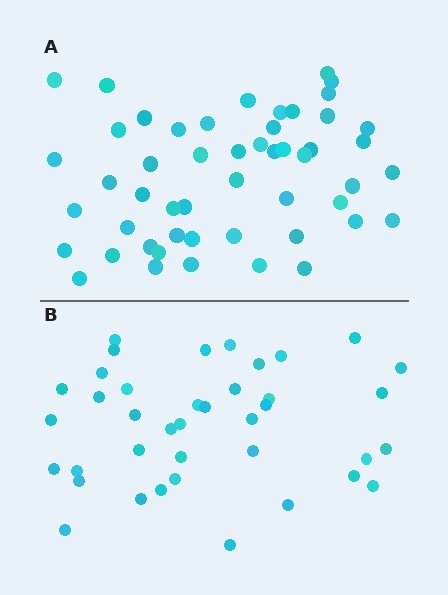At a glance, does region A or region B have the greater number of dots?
Region A (the top region) has more dots.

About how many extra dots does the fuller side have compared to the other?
Region A has roughly 12 or so more dots than region B.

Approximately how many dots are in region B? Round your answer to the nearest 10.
About 40 dots. (The exact count is 39, which rounds to 40.)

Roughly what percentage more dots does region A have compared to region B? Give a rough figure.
About 30% more.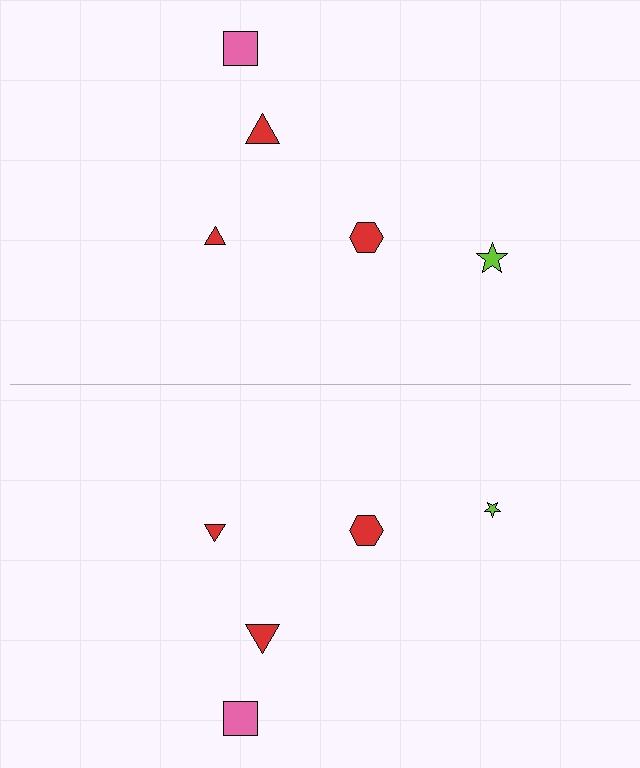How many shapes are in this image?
There are 10 shapes in this image.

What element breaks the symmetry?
The lime star on the bottom side has a different size than its mirror counterpart.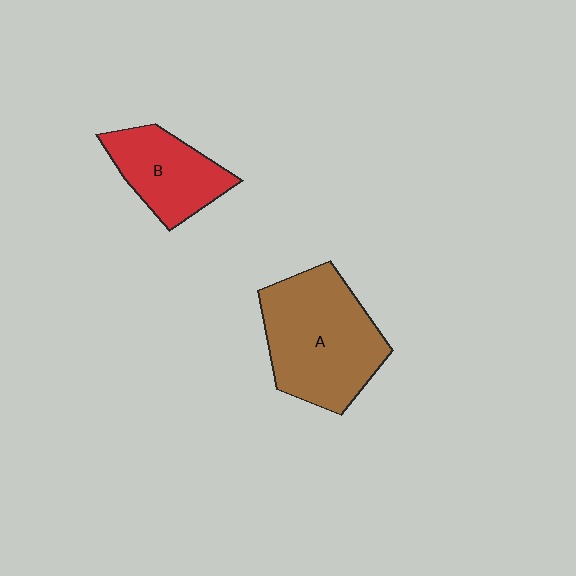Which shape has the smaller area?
Shape B (red).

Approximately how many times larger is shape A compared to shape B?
Approximately 1.6 times.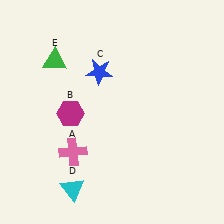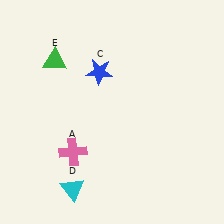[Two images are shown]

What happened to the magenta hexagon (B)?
The magenta hexagon (B) was removed in Image 2. It was in the bottom-left area of Image 1.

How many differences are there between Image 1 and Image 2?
There is 1 difference between the two images.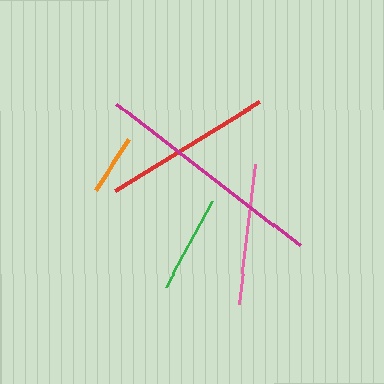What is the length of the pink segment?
The pink segment is approximately 141 pixels long.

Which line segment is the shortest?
The orange line is the shortest at approximately 60 pixels.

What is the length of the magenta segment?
The magenta segment is approximately 232 pixels long.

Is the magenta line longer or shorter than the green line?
The magenta line is longer than the green line.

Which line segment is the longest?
The magenta line is the longest at approximately 232 pixels.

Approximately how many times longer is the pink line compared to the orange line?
The pink line is approximately 2.3 times the length of the orange line.